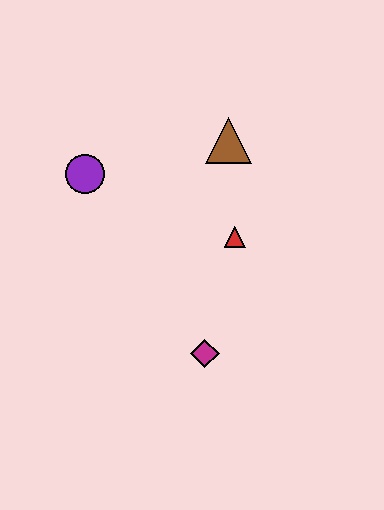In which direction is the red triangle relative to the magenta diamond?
The red triangle is above the magenta diamond.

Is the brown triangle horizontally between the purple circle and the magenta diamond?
No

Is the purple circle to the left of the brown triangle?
Yes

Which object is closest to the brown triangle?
The red triangle is closest to the brown triangle.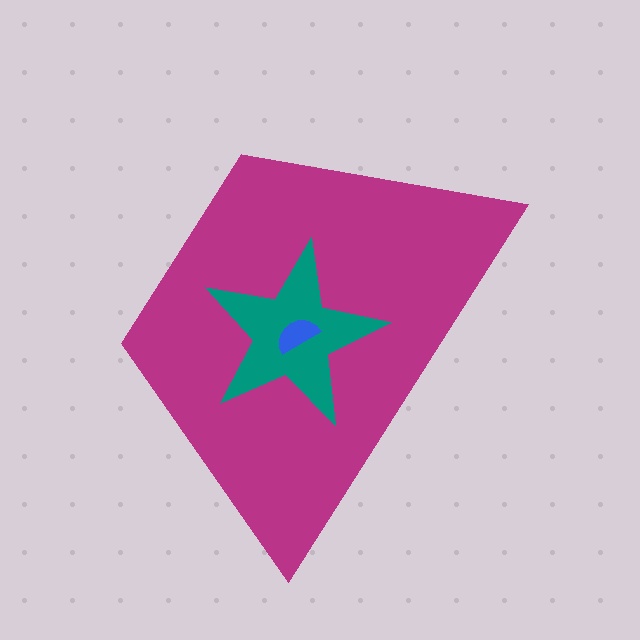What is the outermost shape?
The magenta trapezoid.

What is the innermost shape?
The blue semicircle.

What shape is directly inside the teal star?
The blue semicircle.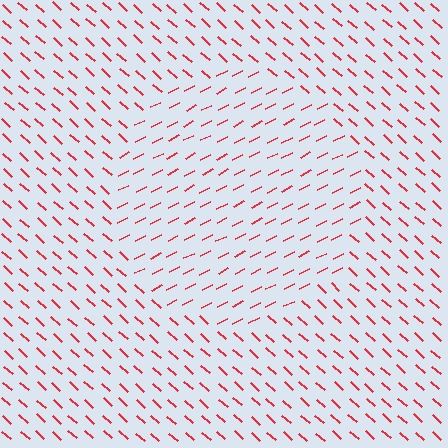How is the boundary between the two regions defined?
The boundary is defined purely by a change in line orientation (approximately 69 degrees difference). All lines are the same color and thickness.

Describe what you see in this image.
The image is filled with small red line segments. A circle region in the image has lines oriented differently from the surrounding lines, creating a visible texture boundary.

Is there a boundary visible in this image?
Yes, there is a texture boundary formed by a change in line orientation.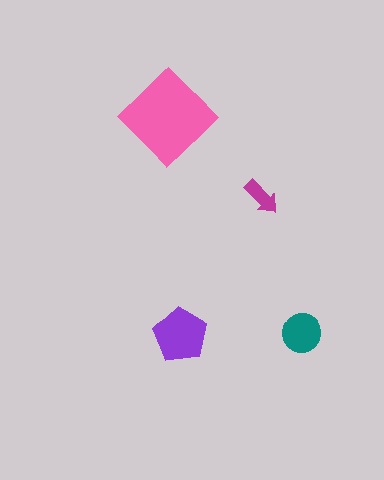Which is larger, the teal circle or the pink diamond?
The pink diamond.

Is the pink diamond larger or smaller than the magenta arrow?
Larger.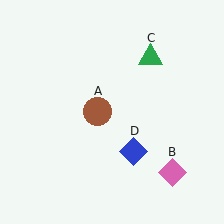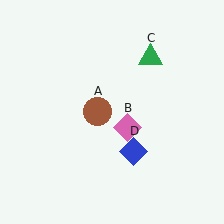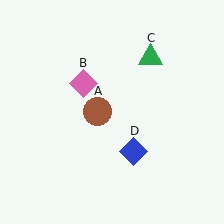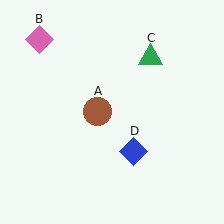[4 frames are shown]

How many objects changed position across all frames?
1 object changed position: pink diamond (object B).